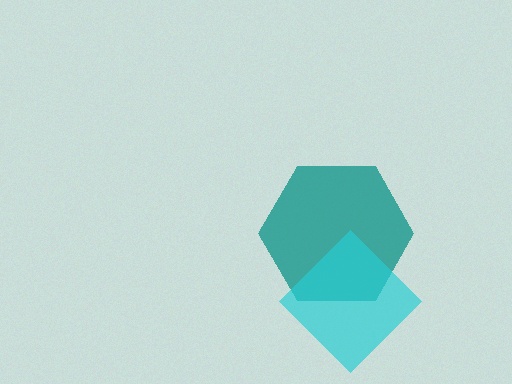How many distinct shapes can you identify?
There are 2 distinct shapes: a teal hexagon, a cyan diamond.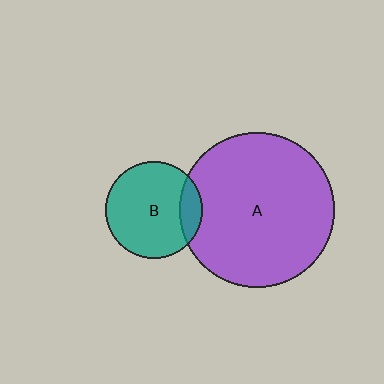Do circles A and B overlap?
Yes.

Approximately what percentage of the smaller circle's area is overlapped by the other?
Approximately 15%.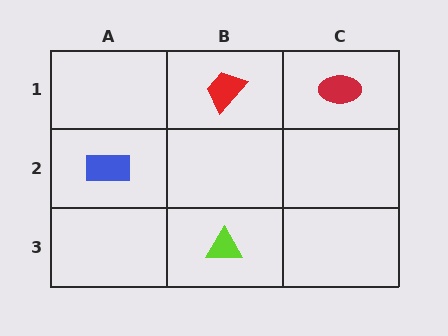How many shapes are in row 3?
1 shape.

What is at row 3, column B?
A lime triangle.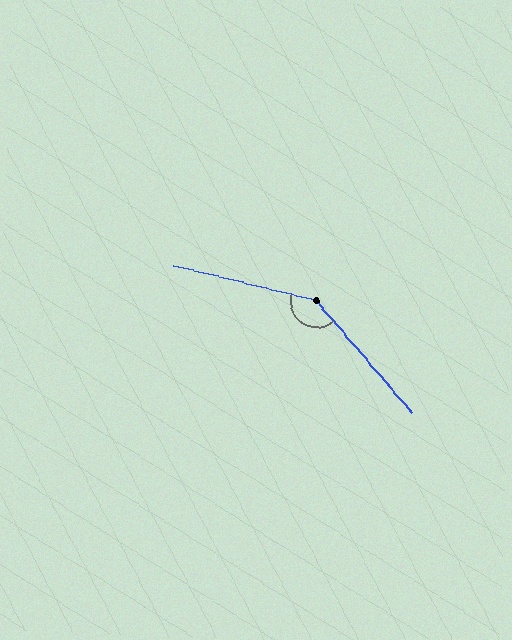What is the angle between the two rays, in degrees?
Approximately 144 degrees.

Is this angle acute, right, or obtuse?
It is obtuse.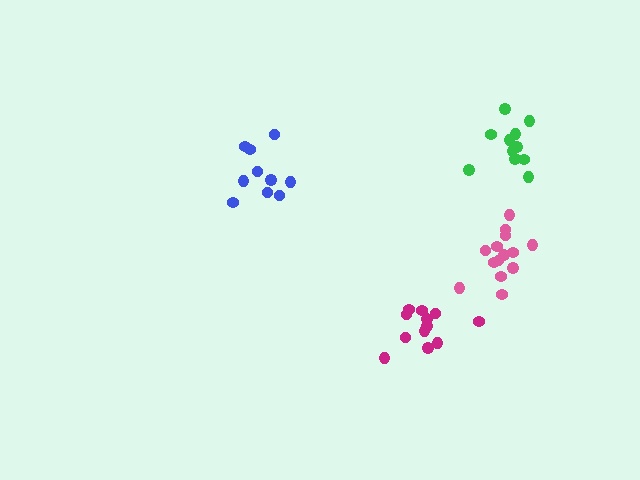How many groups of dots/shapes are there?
There are 4 groups.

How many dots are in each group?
Group 1: 14 dots, Group 2: 10 dots, Group 3: 11 dots, Group 4: 12 dots (47 total).